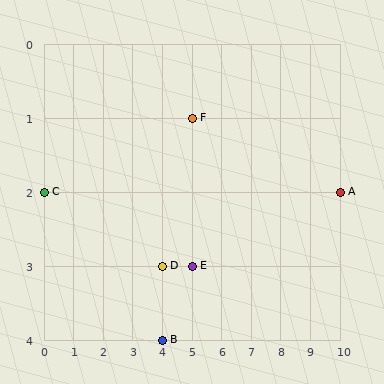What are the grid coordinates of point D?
Point D is at grid coordinates (4, 3).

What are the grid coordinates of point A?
Point A is at grid coordinates (10, 2).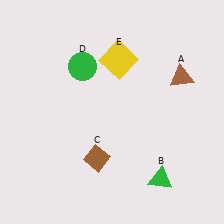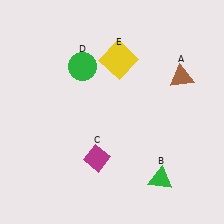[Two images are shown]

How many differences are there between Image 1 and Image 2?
There is 1 difference between the two images.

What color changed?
The diamond (C) changed from brown in Image 1 to magenta in Image 2.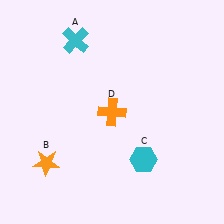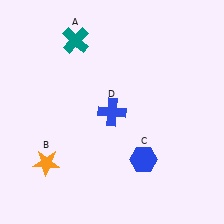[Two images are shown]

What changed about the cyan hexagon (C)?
In Image 1, C is cyan. In Image 2, it changed to blue.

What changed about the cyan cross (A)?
In Image 1, A is cyan. In Image 2, it changed to teal.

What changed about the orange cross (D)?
In Image 1, D is orange. In Image 2, it changed to blue.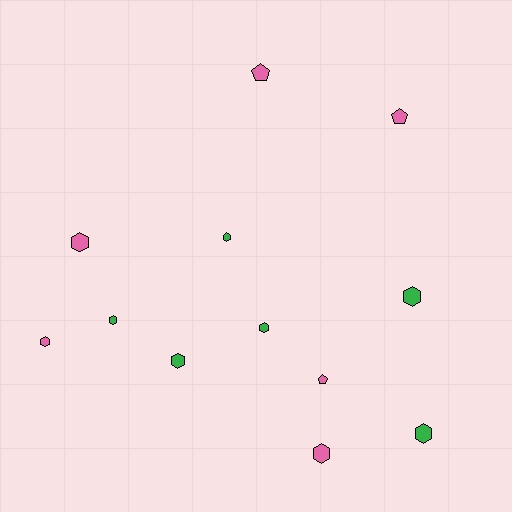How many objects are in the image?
There are 12 objects.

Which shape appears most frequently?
Hexagon, with 9 objects.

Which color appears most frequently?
Green, with 6 objects.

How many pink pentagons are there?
There are 3 pink pentagons.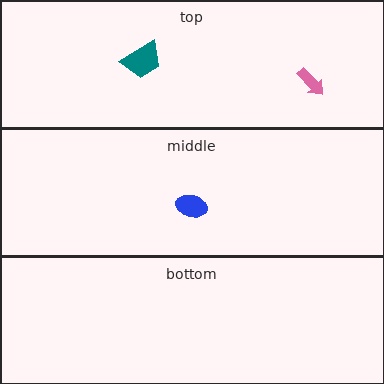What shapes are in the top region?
The pink arrow, the teal trapezoid.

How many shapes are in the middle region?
1.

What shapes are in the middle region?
The blue ellipse.